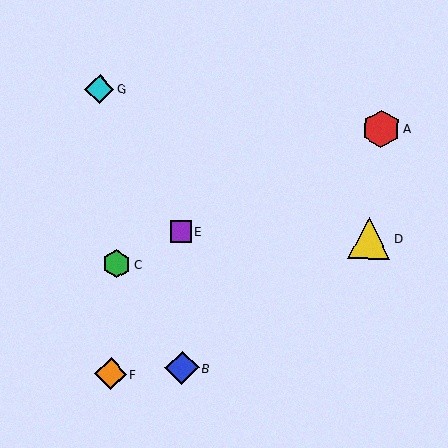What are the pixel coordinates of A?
Object A is at (381, 129).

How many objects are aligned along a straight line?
3 objects (A, C, E) are aligned along a straight line.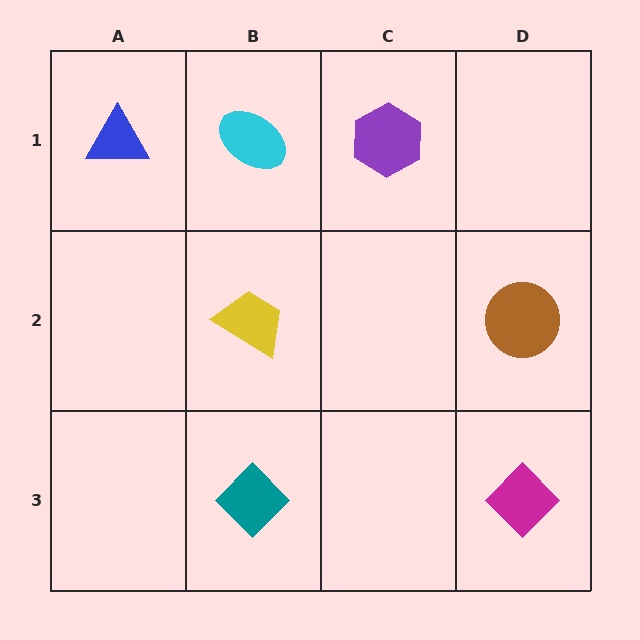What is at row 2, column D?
A brown circle.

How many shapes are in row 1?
3 shapes.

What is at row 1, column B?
A cyan ellipse.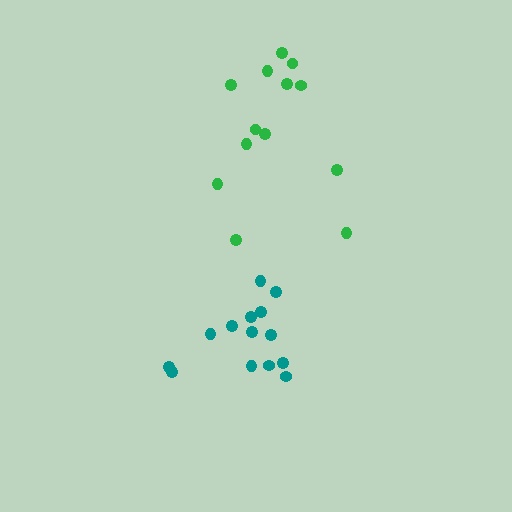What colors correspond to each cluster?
The clusters are colored: green, teal.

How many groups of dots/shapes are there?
There are 2 groups.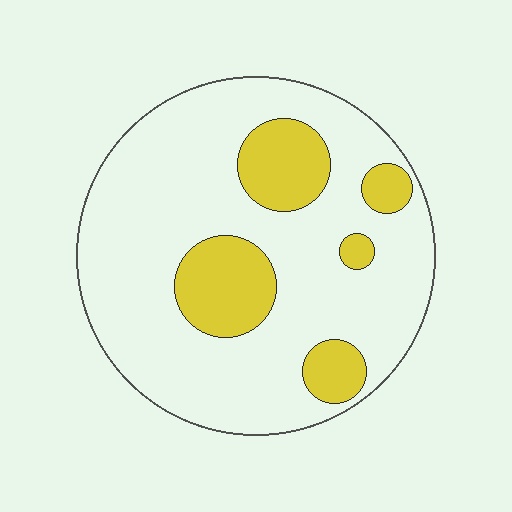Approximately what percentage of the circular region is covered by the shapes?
Approximately 20%.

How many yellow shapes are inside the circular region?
5.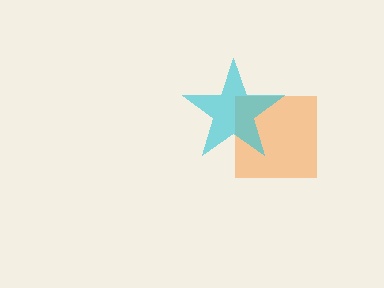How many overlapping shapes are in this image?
There are 2 overlapping shapes in the image.